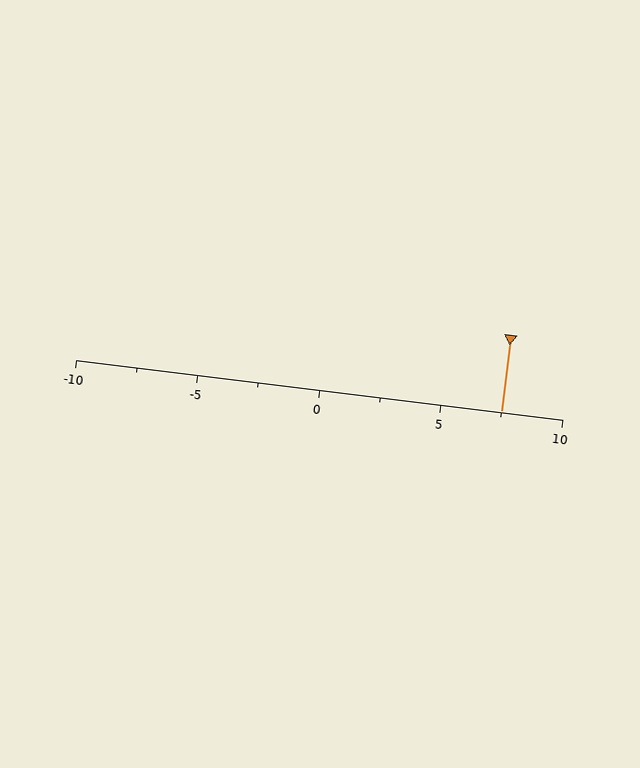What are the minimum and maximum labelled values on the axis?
The axis runs from -10 to 10.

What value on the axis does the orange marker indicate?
The marker indicates approximately 7.5.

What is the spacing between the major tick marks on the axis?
The major ticks are spaced 5 apart.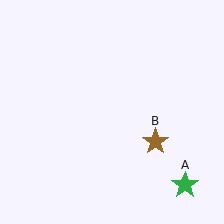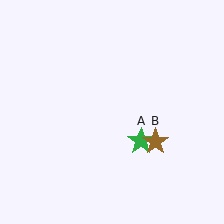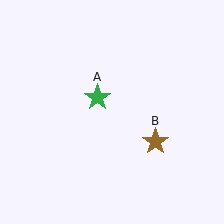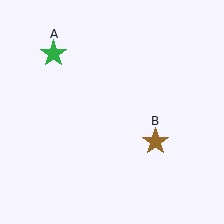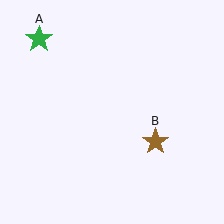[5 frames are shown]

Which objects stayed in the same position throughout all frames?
Brown star (object B) remained stationary.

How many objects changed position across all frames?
1 object changed position: green star (object A).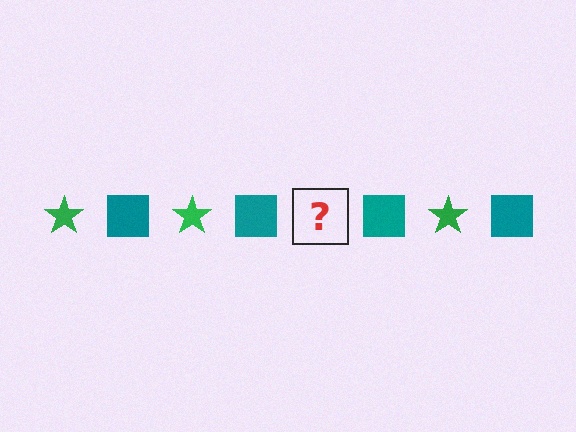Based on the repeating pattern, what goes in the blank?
The blank should be a green star.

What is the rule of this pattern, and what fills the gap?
The rule is that the pattern alternates between green star and teal square. The gap should be filled with a green star.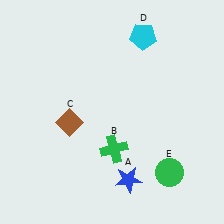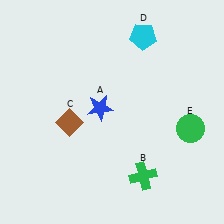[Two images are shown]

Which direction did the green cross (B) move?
The green cross (B) moved right.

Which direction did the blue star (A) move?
The blue star (A) moved up.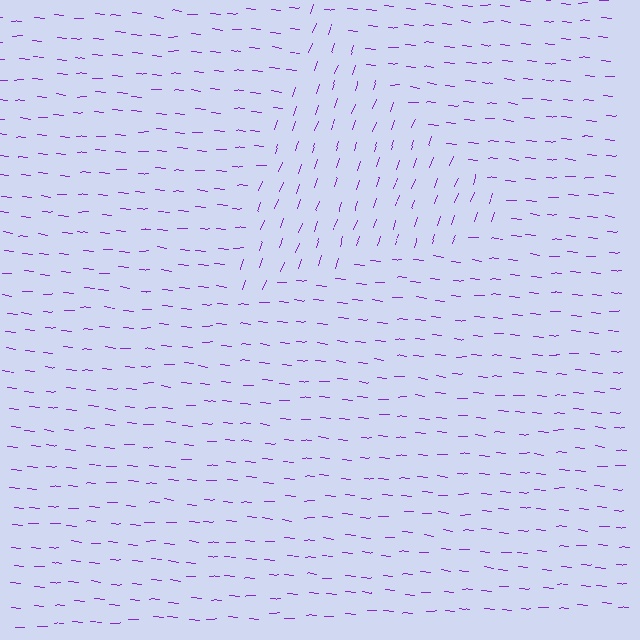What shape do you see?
I see a triangle.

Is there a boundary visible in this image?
Yes, there is a texture boundary formed by a change in line orientation.